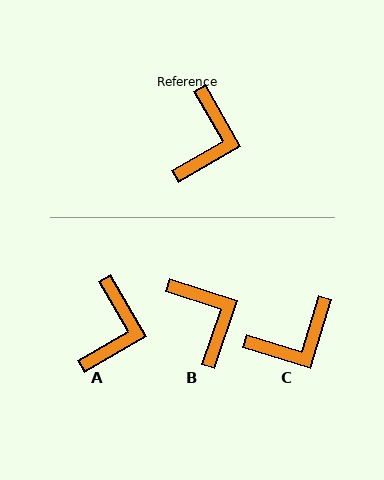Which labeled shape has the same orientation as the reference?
A.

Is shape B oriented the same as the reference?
No, it is off by about 42 degrees.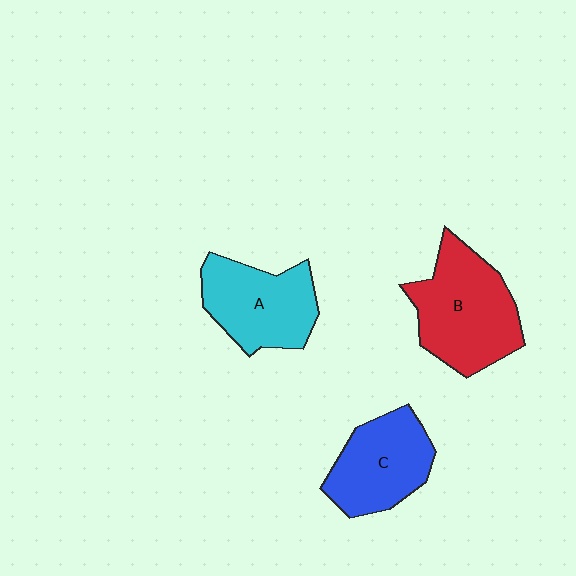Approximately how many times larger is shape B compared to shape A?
Approximately 1.2 times.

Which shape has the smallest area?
Shape C (blue).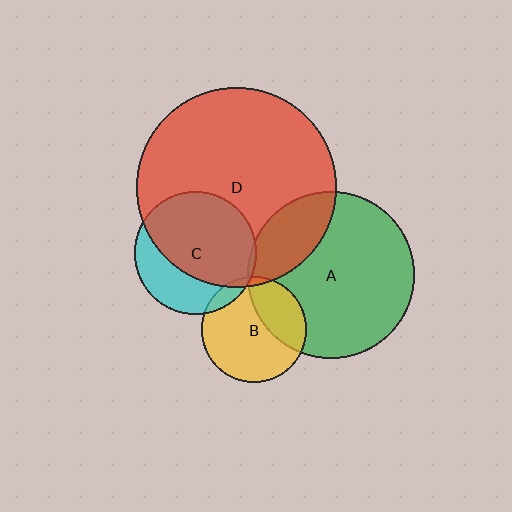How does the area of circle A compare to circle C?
Approximately 1.9 times.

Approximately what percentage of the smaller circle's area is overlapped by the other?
Approximately 30%.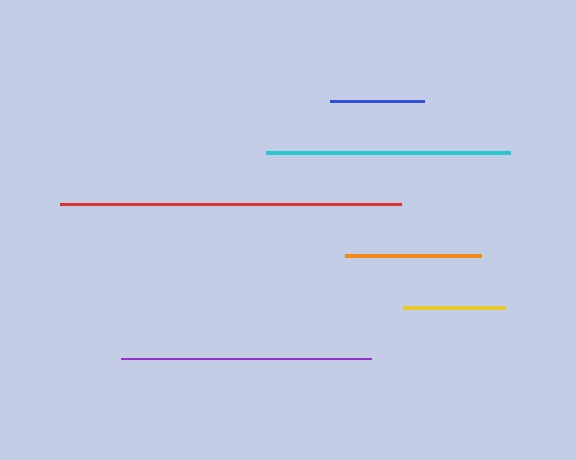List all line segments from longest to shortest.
From longest to shortest: red, purple, cyan, orange, yellow, blue.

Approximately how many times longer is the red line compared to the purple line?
The red line is approximately 1.4 times the length of the purple line.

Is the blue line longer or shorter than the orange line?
The orange line is longer than the blue line.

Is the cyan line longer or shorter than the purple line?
The purple line is longer than the cyan line.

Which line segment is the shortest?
The blue line is the shortest at approximately 94 pixels.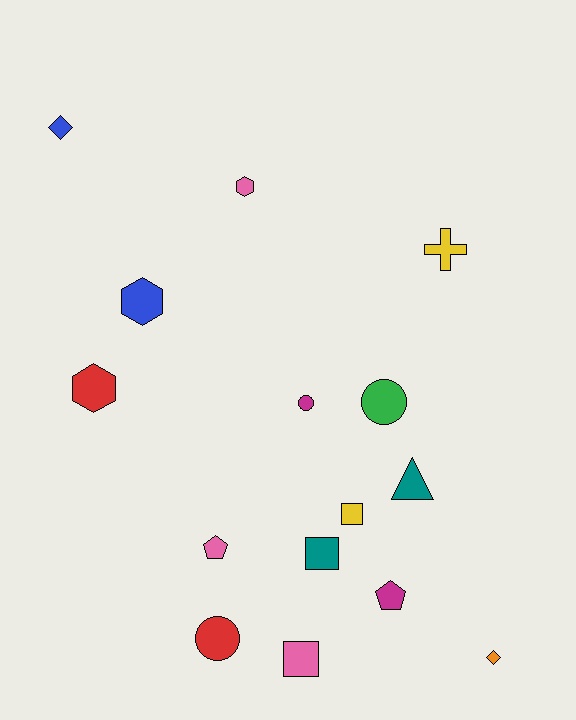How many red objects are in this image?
There are 2 red objects.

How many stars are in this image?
There are no stars.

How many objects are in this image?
There are 15 objects.